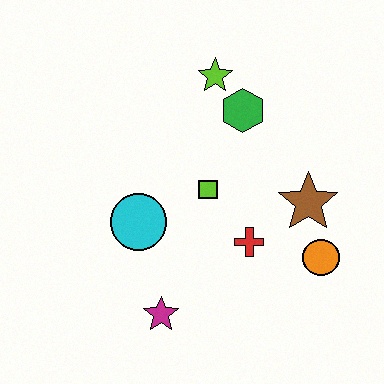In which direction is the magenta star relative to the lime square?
The magenta star is below the lime square.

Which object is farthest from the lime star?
The magenta star is farthest from the lime star.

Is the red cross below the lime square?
Yes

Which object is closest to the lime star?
The green hexagon is closest to the lime star.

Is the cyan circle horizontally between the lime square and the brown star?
No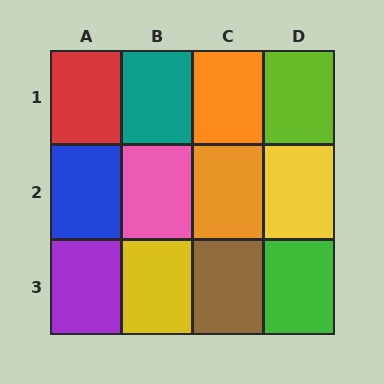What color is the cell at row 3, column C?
Brown.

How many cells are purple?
1 cell is purple.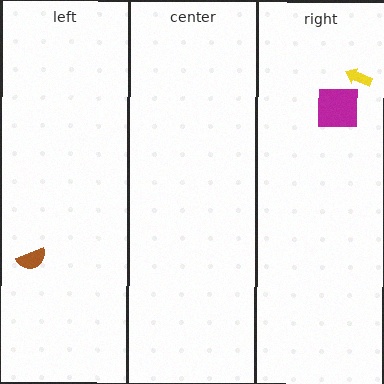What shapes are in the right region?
The magenta square, the yellow arrow.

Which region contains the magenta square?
The right region.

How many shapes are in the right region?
2.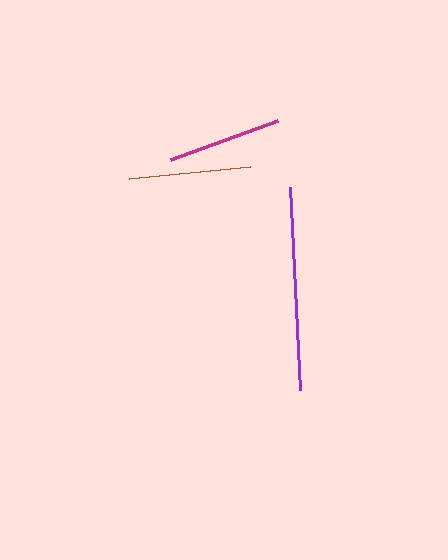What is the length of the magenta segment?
The magenta segment is approximately 113 pixels long.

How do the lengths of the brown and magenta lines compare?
The brown and magenta lines are approximately the same length.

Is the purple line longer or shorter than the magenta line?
The purple line is longer than the magenta line.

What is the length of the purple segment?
The purple segment is approximately 203 pixels long.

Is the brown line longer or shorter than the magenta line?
The brown line is longer than the magenta line.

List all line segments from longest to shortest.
From longest to shortest: purple, brown, magenta.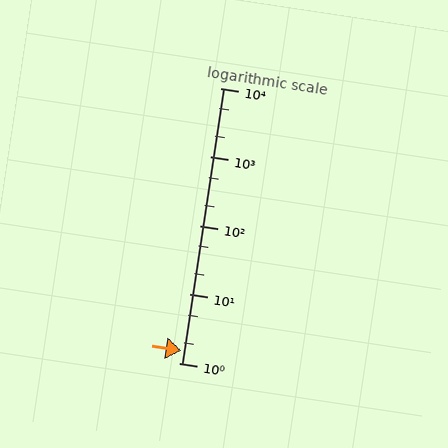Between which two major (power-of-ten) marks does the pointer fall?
The pointer is between 1 and 10.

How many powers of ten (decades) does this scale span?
The scale spans 4 decades, from 1 to 10000.